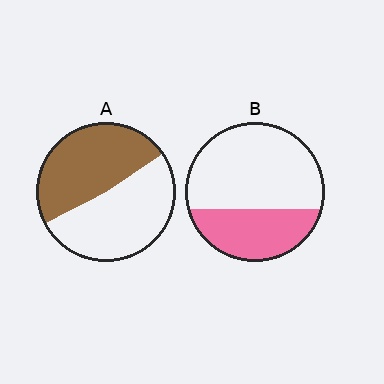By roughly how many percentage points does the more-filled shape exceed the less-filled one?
By roughly 15 percentage points (A over B).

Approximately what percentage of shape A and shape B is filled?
A is approximately 50% and B is approximately 35%.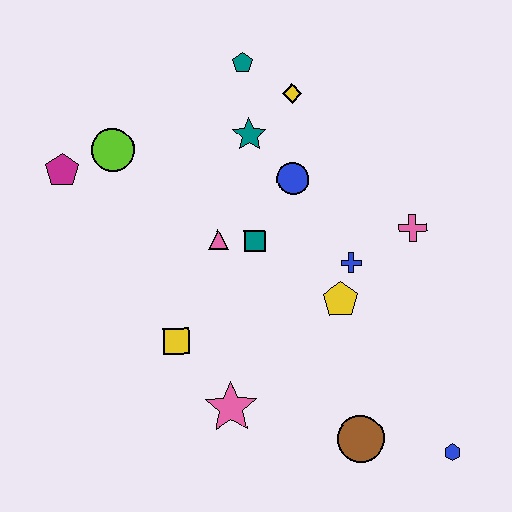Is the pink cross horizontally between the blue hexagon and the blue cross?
Yes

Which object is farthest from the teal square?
The blue hexagon is farthest from the teal square.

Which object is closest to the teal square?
The pink triangle is closest to the teal square.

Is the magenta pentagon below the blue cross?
No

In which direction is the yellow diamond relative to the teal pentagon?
The yellow diamond is to the right of the teal pentagon.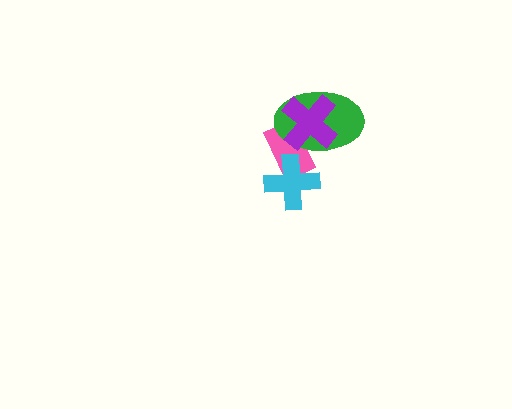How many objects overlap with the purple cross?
2 objects overlap with the purple cross.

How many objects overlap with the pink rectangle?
3 objects overlap with the pink rectangle.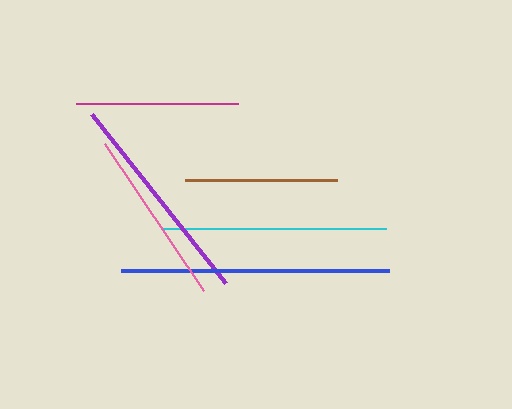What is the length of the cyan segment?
The cyan segment is approximately 224 pixels long.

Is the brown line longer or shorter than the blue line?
The blue line is longer than the brown line.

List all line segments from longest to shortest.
From longest to shortest: blue, cyan, purple, pink, magenta, brown.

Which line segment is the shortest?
The brown line is the shortest at approximately 151 pixels.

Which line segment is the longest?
The blue line is the longest at approximately 269 pixels.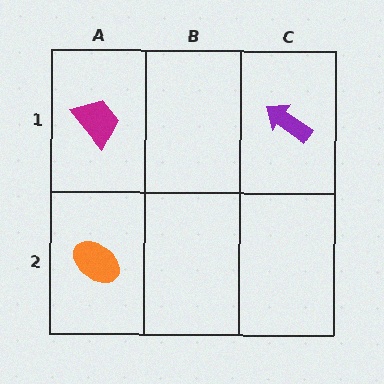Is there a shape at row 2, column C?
No, that cell is empty.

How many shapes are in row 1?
2 shapes.